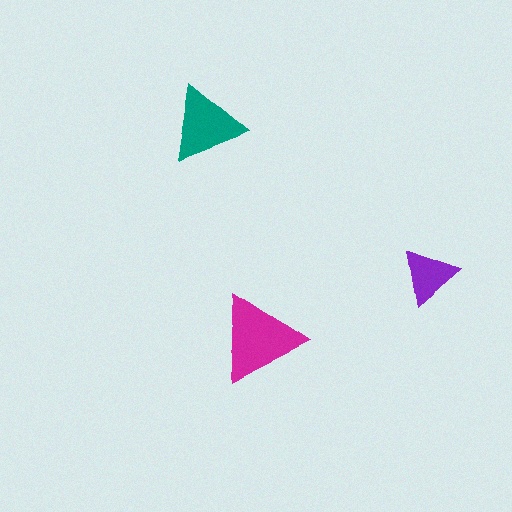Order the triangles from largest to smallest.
the magenta one, the teal one, the purple one.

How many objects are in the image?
There are 3 objects in the image.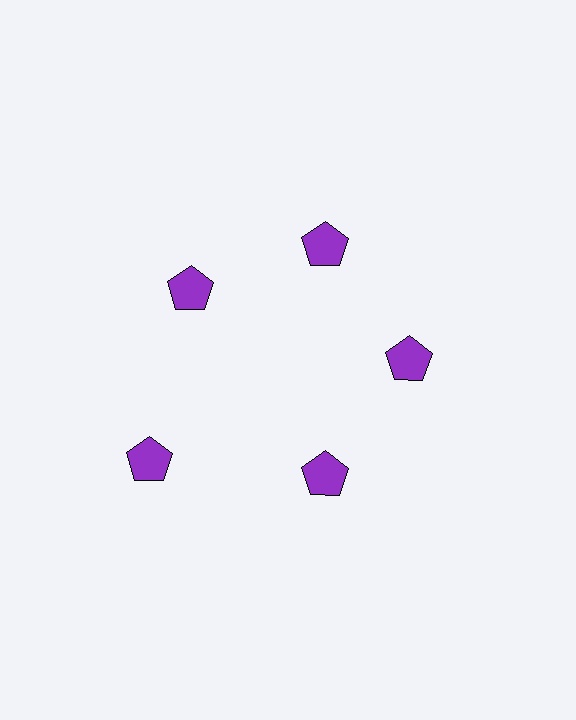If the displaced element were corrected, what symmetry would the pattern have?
It would have 5-fold rotational symmetry — the pattern would map onto itself every 72 degrees.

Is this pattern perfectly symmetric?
No. The 5 purple pentagons are arranged in a ring, but one element near the 8 o'clock position is pushed outward from the center, breaking the 5-fold rotational symmetry.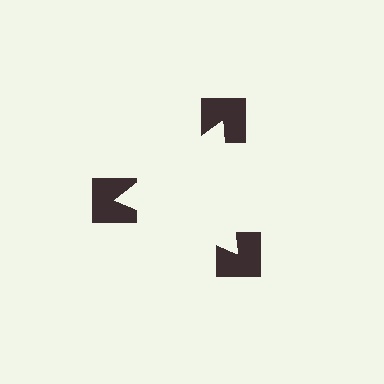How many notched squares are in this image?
There are 3 — one at each vertex of the illusory triangle.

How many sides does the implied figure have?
3 sides.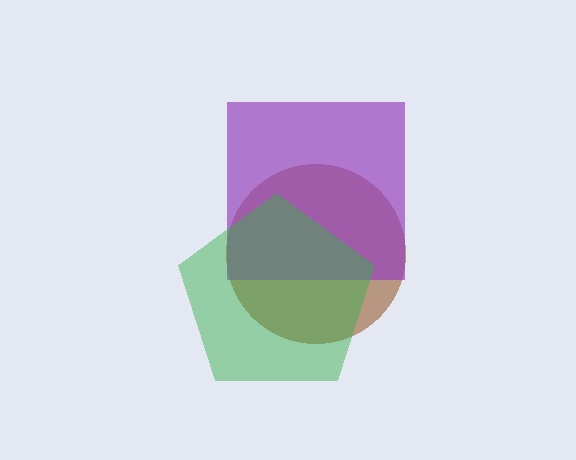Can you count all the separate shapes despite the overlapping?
Yes, there are 3 separate shapes.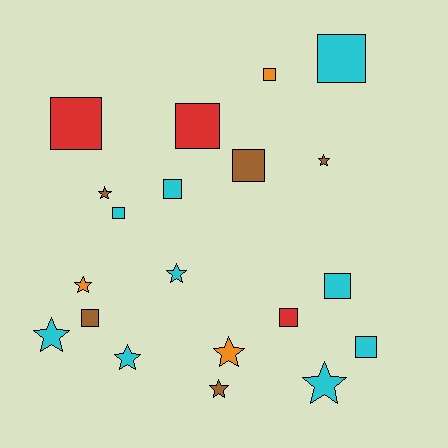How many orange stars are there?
There are 2 orange stars.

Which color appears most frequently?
Cyan, with 9 objects.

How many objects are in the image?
There are 20 objects.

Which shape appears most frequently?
Square, with 11 objects.